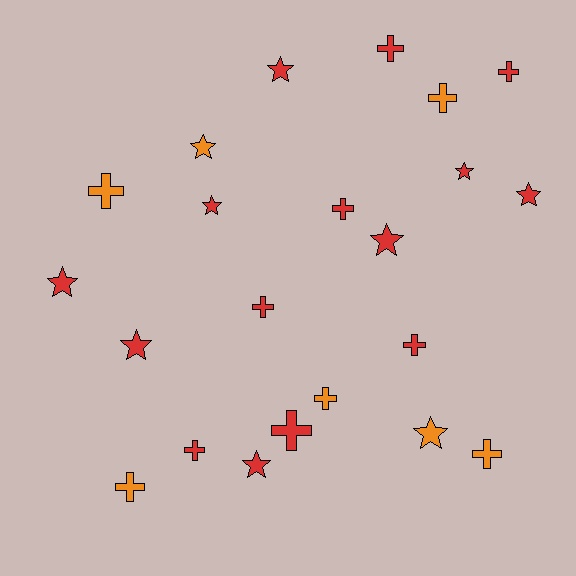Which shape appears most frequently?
Cross, with 12 objects.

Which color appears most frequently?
Red, with 15 objects.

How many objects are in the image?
There are 22 objects.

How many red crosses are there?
There are 7 red crosses.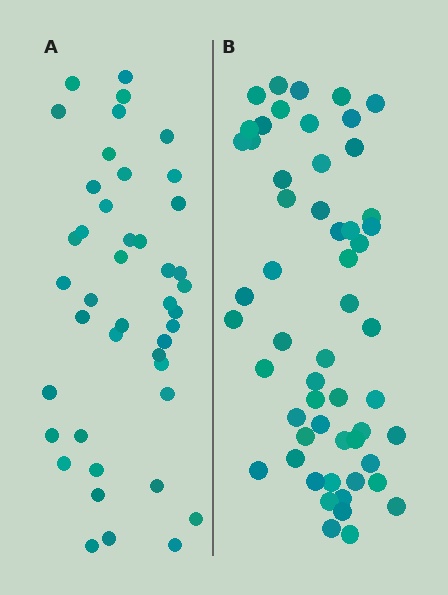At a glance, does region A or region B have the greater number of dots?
Region B (the right region) has more dots.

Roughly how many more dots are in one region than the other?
Region B has roughly 12 or so more dots than region A.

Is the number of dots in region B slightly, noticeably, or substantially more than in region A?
Region B has noticeably more, but not dramatically so. The ratio is roughly 1.3 to 1.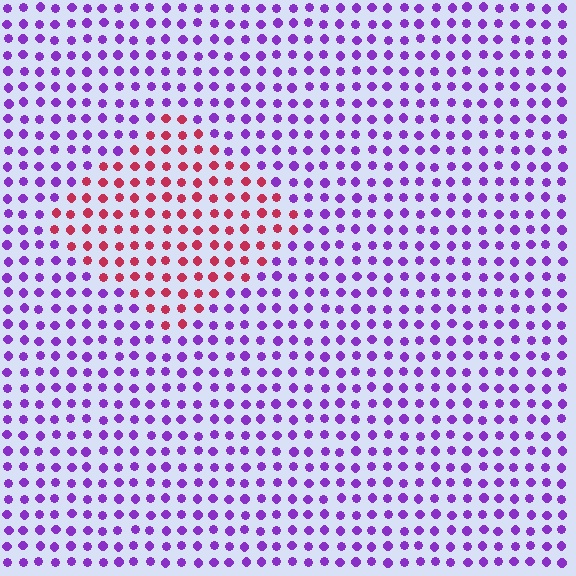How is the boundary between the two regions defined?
The boundary is defined purely by a slight shift in hue (about 68 degrees). Spacing, size, and orientation are identical on both sides.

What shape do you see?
I see a diamond.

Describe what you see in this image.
The image is filled with small purple elements in a uniform arrangement. A diamond-shaped region is visible where the elements are tinted to a slightly different hue, forming a subtle color boundary.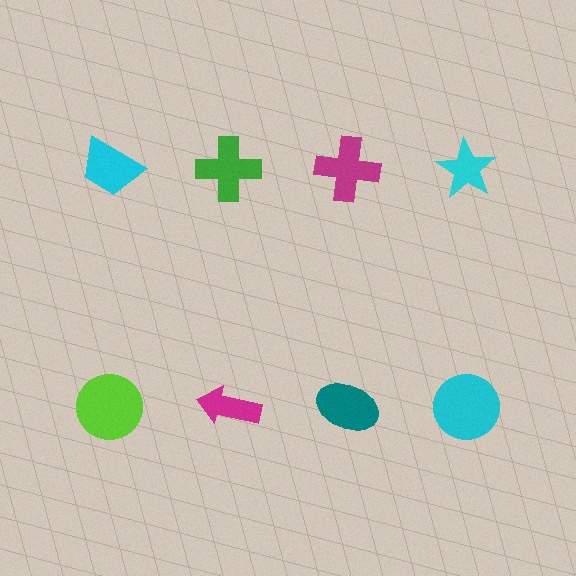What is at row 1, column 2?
A green cross.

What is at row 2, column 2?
A magenta arrow.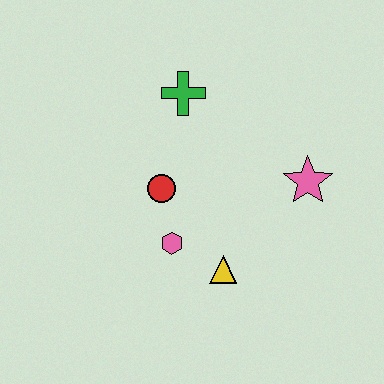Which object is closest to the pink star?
The yellow triangle is closest to the pink star.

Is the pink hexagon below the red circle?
Yes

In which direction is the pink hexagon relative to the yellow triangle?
The pink hexagon is to the left of the yellow triangle.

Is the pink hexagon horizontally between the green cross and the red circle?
Yes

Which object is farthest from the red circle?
The pink star is farthest from the red circle.